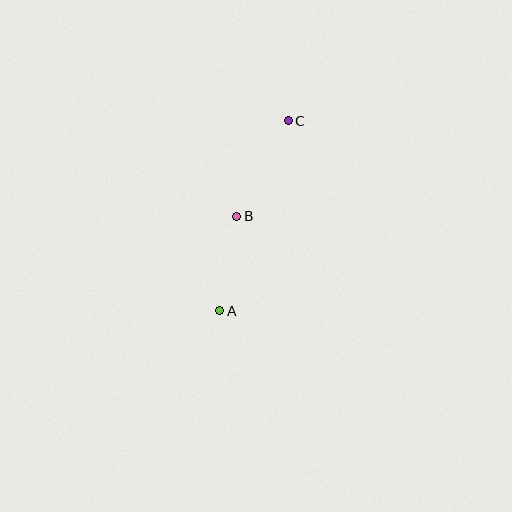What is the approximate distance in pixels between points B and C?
The distance between B and C is approximately 108 pixels.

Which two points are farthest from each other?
Points A and C are farthest from each other.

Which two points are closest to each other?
Points A and B are closest to each other.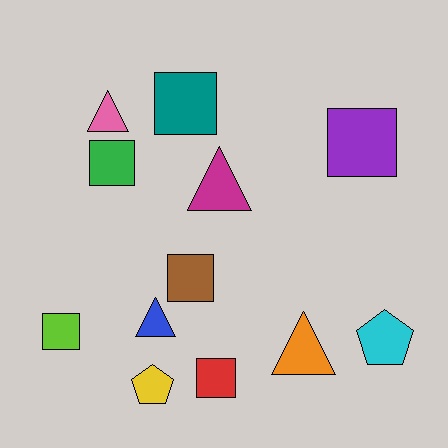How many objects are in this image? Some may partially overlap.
There are 12 objects.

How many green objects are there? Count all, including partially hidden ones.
There is 1 green object.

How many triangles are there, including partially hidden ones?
There are 4 triangles.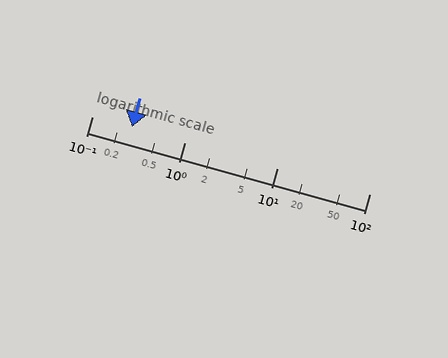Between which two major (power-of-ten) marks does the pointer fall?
The pointer is between 0.1 and 1.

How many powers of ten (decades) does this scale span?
The scale spans 3 decades, from 0.1 to 100.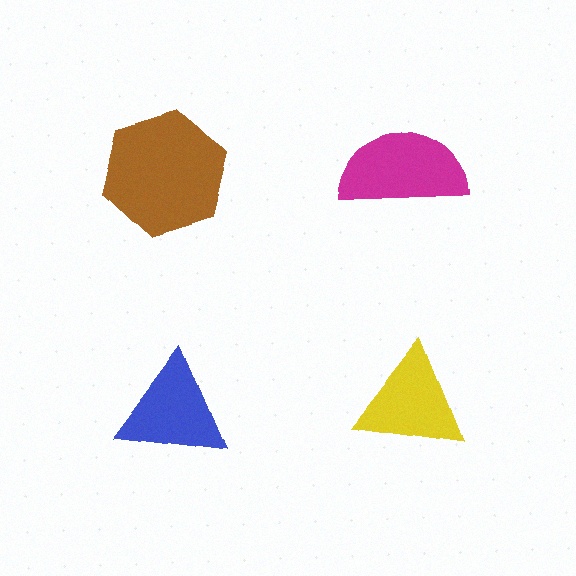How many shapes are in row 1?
2 shapes.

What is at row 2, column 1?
A blue triangle.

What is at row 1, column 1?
A brown hexagon.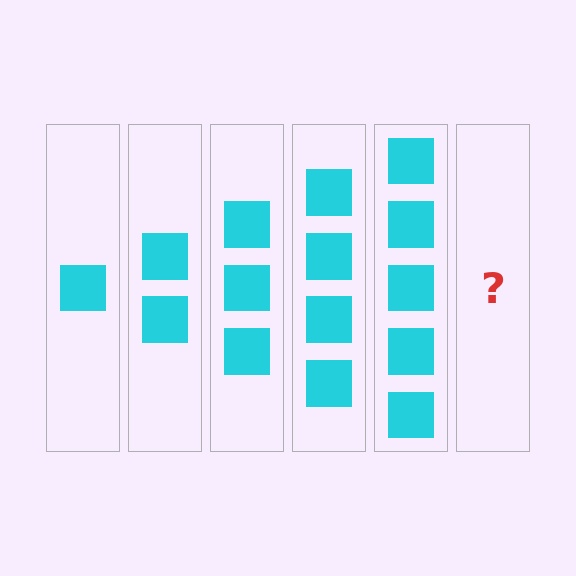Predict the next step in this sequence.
The next step is 6 squares.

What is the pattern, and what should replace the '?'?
The pattern is that each step adds one more square. The '?' should be 6 squares.